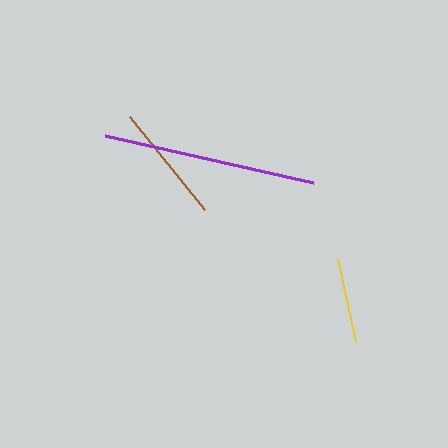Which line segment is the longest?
The purple line is the longest at approximately 214 pixels.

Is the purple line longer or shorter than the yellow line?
The purple line is longer than the yellow line.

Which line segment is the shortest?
The yellow line is the shortest at approximately 84 pixels.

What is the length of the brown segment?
The brown segment is approximately 119 pixels long.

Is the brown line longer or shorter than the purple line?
The purple line is longer than the brown line.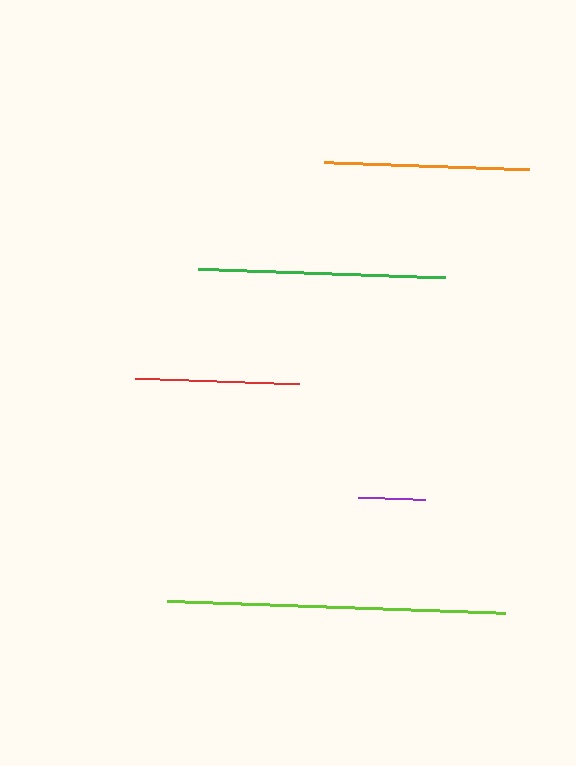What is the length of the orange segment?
The orange segment is approximately 205 pixels long.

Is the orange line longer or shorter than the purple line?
The orange line is longer than the purple line.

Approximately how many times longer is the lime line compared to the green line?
The lime line is approximately 1.4 times the length of the green line.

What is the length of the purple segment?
The purple segment is approximately 67 pixels long.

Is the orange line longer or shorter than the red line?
The orange line is longer than the red line.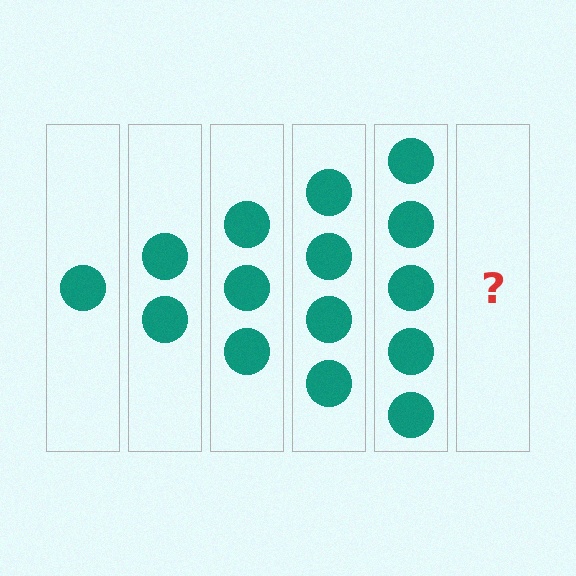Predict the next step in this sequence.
The next step is 6 circles.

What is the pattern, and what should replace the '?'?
The pattern is that each step adds one more circle. The '?' should be 6 circles.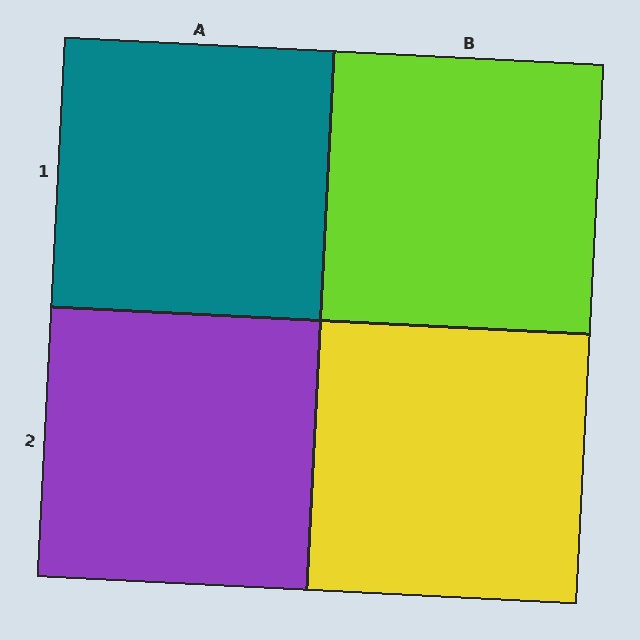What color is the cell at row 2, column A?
Purple.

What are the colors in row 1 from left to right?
Teal, lime.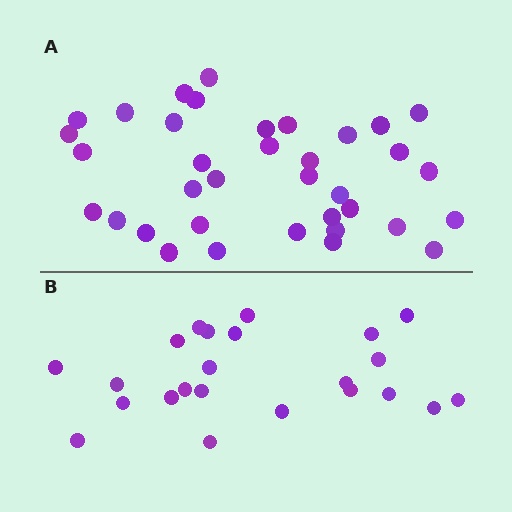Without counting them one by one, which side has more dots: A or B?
Region A (the top region) has more dots.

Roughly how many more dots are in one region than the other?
Region A has approximately 15 more dots than region B.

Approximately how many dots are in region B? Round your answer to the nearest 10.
About 20 dots. (The exact count is 23, which rounds to 20.)